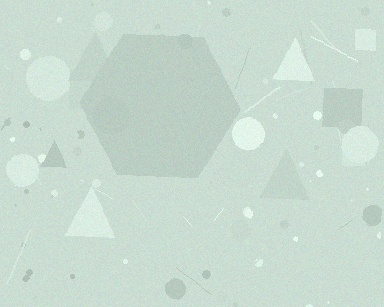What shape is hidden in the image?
A hexagon is hidden in the image.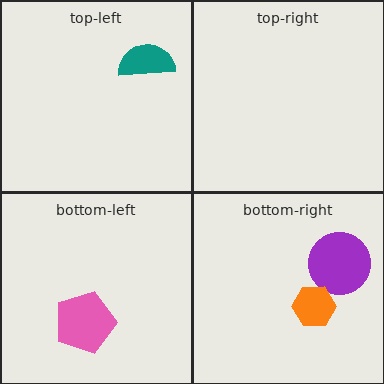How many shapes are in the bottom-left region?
1.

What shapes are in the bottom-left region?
The pink pentagon.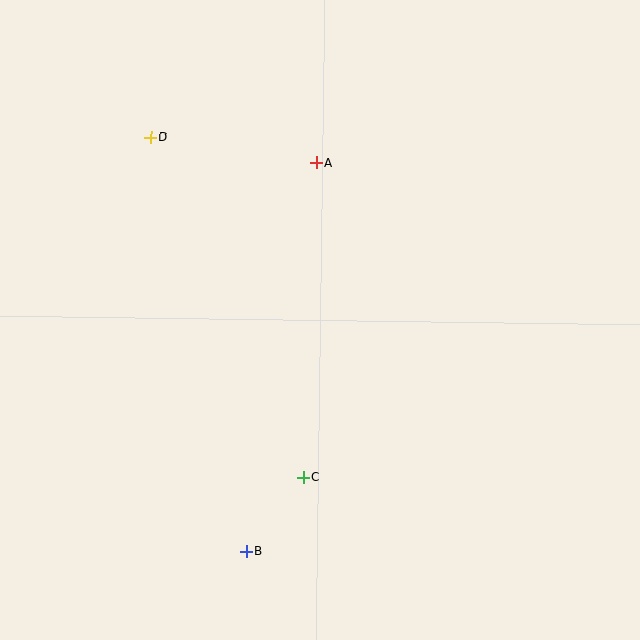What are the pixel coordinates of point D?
Point D is at (151, 137).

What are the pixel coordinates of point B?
Point B is at (246, 552).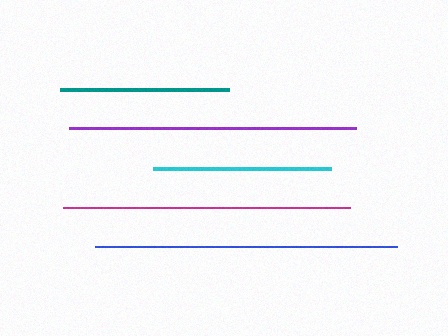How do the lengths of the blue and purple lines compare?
The blue and purple lines are approximately the same length.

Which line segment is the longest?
The blue line is the longest at approximately 302 pixels.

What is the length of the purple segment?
The purple segment is approximately 287 pixels long.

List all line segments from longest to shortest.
From longest to shortest: blue, magenta, purple, cyan, teal.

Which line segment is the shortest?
The teal line is the shortest at approximately 169 pixels.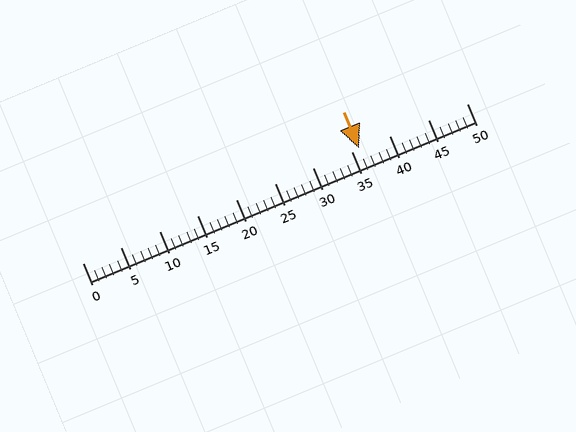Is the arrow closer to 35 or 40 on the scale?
The arrow is closer to 35.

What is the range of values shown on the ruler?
The ruler shows values from 0 to 50.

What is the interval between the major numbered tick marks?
The major tick marks are spaced 5 units apart.